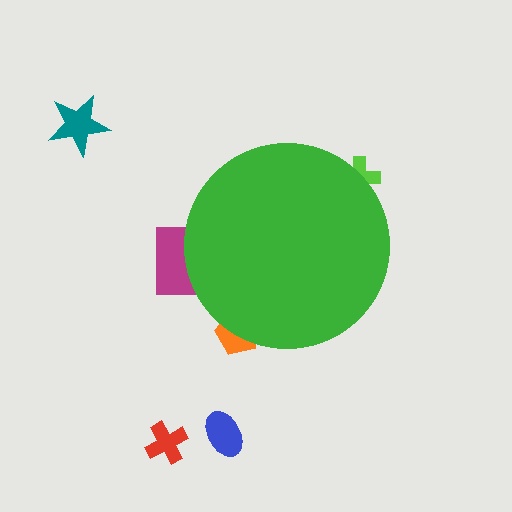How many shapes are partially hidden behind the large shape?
3 shapes are partially hidden.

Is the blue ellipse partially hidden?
No, the blue ellipse is fully visible.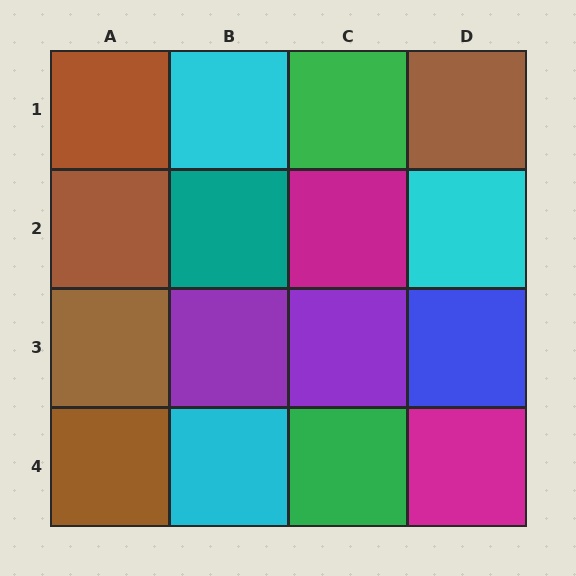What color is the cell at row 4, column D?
Magenta.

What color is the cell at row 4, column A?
Brown.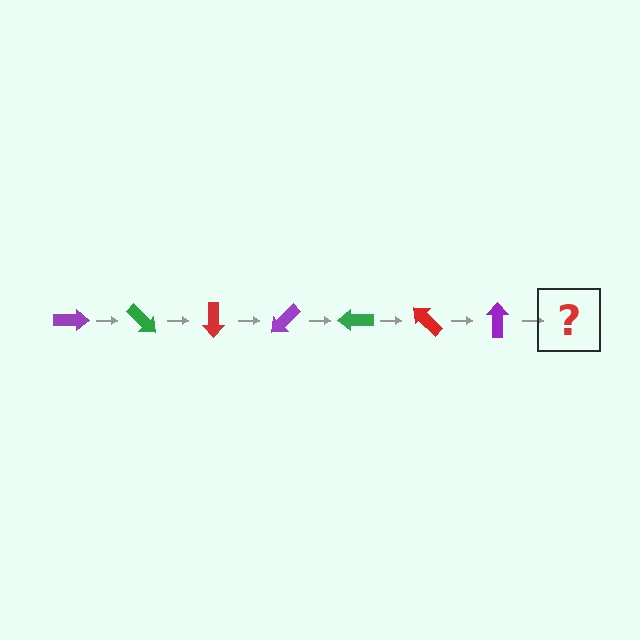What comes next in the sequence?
The next element should be a green arrow, rotated 315 degrees from the start.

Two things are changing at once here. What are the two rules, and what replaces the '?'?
The two rules are that it rotates 45 degrees each step and the color cycles through purple, green, and red. The '?' should be a green arrow, rotated 315 degrees from the start.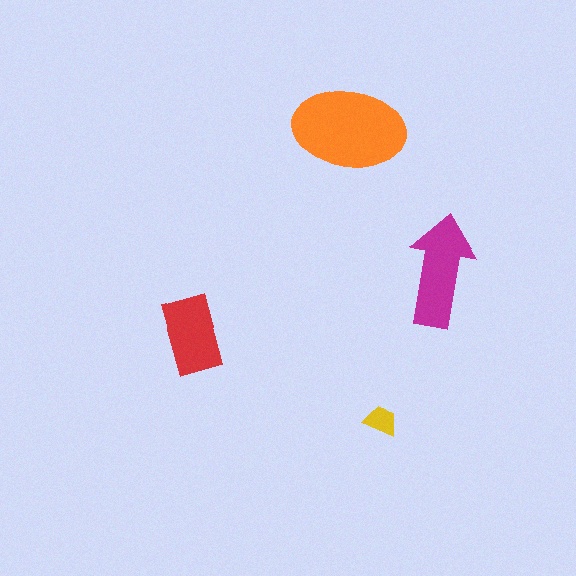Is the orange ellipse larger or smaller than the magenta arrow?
Larger.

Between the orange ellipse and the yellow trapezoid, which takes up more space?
The orange ellipse.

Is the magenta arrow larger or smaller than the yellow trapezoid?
Larger.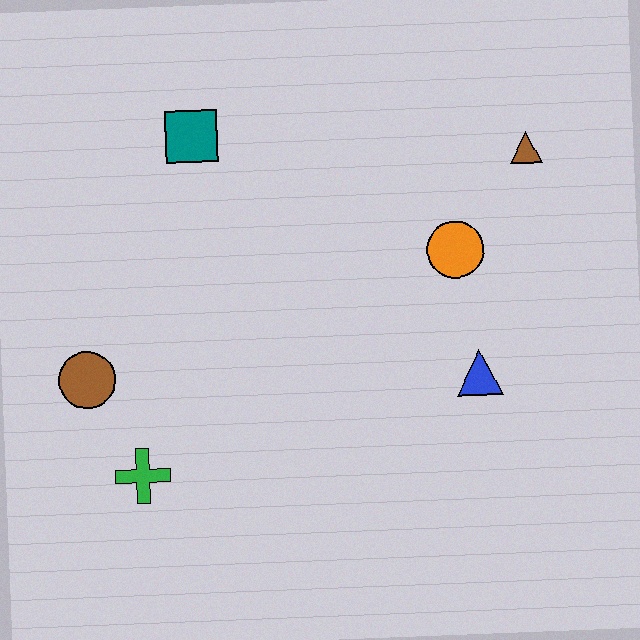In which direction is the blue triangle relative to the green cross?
The blue triangle is to the right of the green cross.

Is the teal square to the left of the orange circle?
Yes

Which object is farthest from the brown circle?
The brown triangle is farthest from the brown circle.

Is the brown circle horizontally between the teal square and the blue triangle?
No